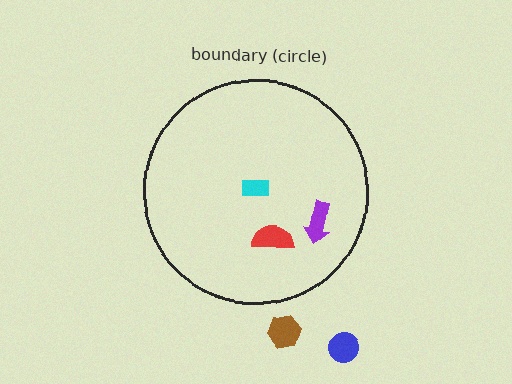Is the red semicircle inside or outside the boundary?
Inside.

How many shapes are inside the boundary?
3 inside, 2 outside.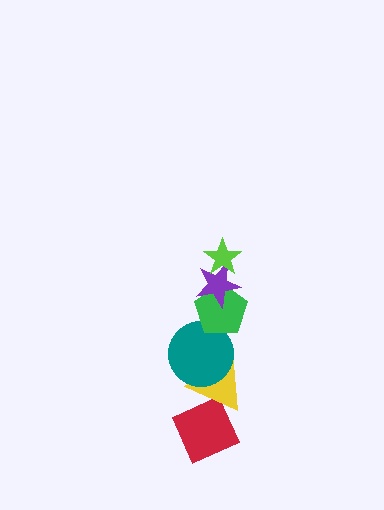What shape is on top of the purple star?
The lime star is on top of the purple star.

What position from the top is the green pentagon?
The green pentagon is 3rd from the top.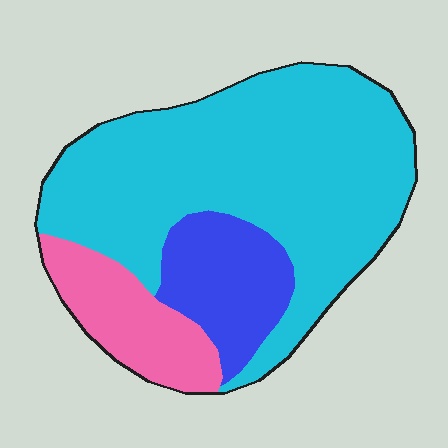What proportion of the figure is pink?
Pink covers about 15% of the figure.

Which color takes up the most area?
Cyan, at roughly 70%.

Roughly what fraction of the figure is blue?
Blue takes up about one sixth (1/6) of the figure.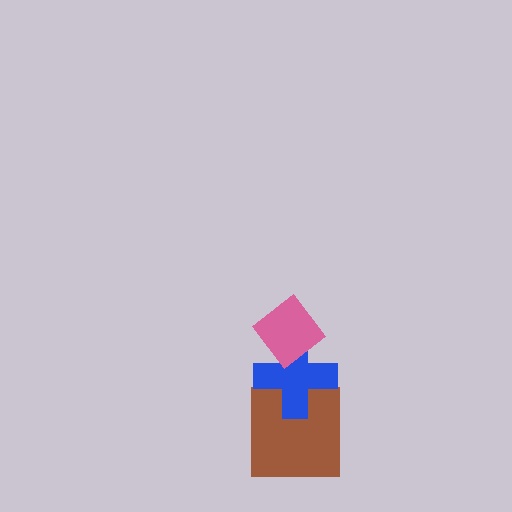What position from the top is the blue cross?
The blue cross is 2nd from the top.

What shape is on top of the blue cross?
The pink diamond is on top of the blue cross.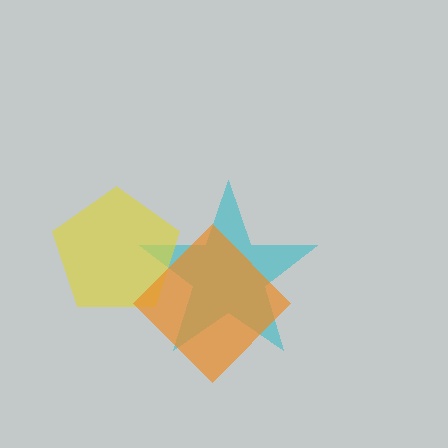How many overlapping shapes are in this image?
There are 3 overlapping shapes in the image.